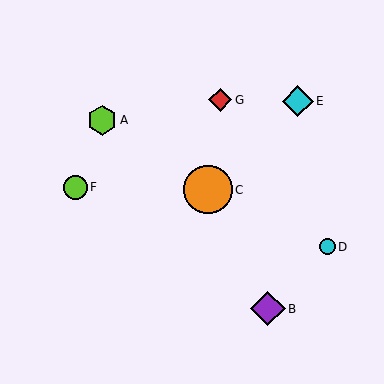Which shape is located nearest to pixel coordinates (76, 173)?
The lime circle (labeled F) at (75, 187) is nearest to that location.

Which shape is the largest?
The orange circle (labeled C) is the largest.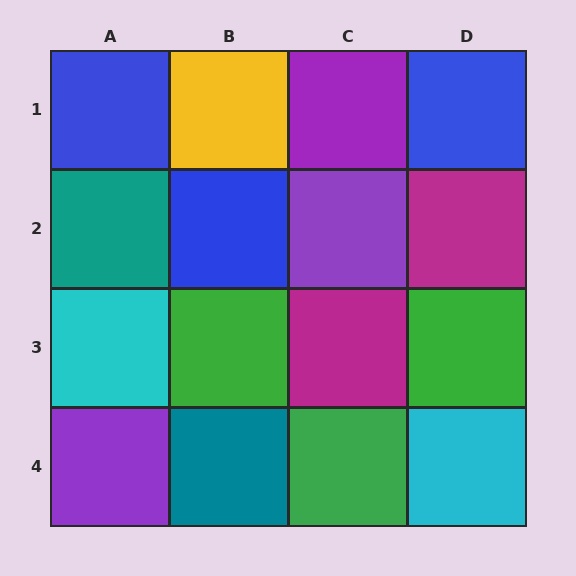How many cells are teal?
2 cells are teal.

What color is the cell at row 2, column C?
Purple.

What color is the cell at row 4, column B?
Teal.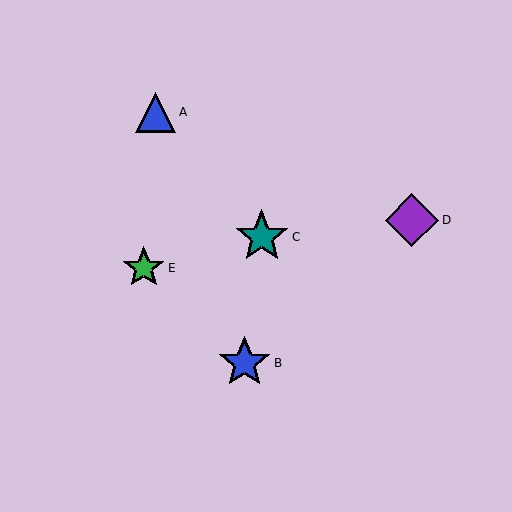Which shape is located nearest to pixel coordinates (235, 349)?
The blue star (labeled B) at (245, 363) is nearest to that location.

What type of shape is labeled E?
Shape E is a green star.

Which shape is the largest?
The teal star (labeled C) is the largest.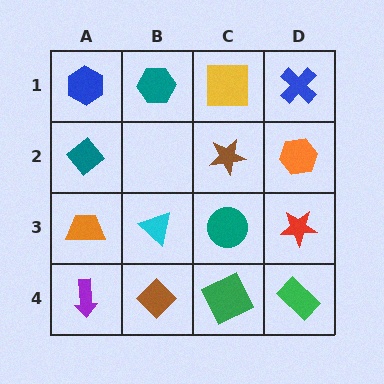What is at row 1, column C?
A yellow square.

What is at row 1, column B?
A teal hexagon.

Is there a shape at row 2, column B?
No, that cell is empty.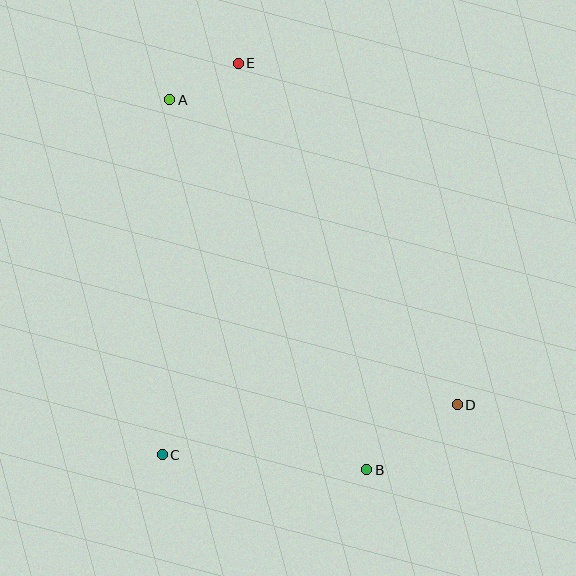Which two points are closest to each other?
Points A and E are closest to each other.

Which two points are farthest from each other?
Points B and E are farthest from each other.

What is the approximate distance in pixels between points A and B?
The distance between A and B is approximately 419 pixels.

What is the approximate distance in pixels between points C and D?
The distance between C and D is approximately 299 pixels.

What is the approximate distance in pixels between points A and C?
The distance between A and C is approximately 355 pixels.